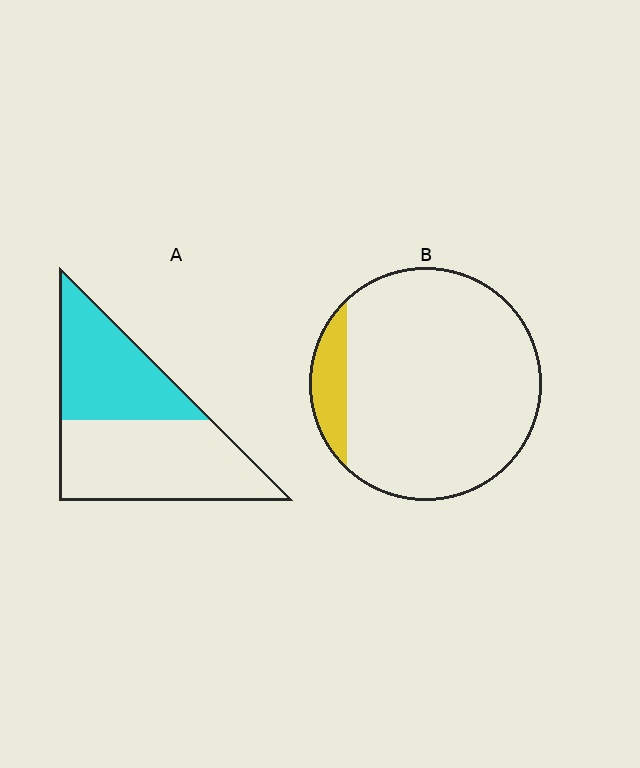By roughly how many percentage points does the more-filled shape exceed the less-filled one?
By roughly 30 percentage points (A over B).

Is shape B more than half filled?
No.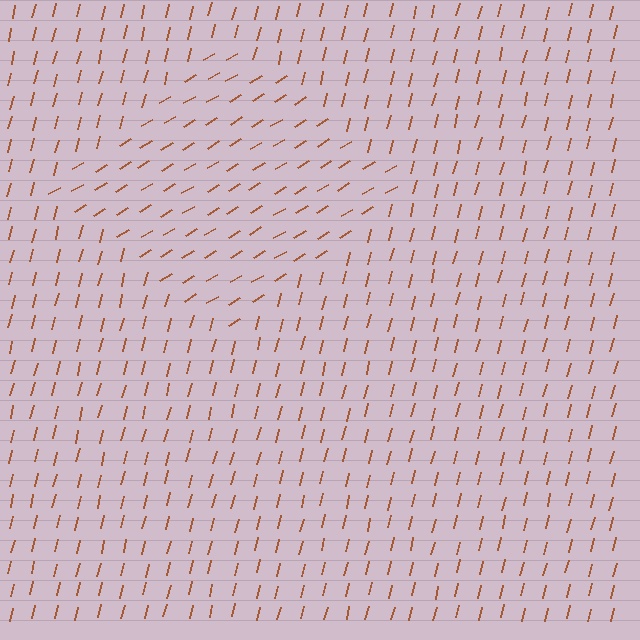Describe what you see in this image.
The image is filled with small brown line segments. A diamond region in the image has lines oriented differently from the surrounding lines, creating a visible texture boundary.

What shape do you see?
I see a diamond.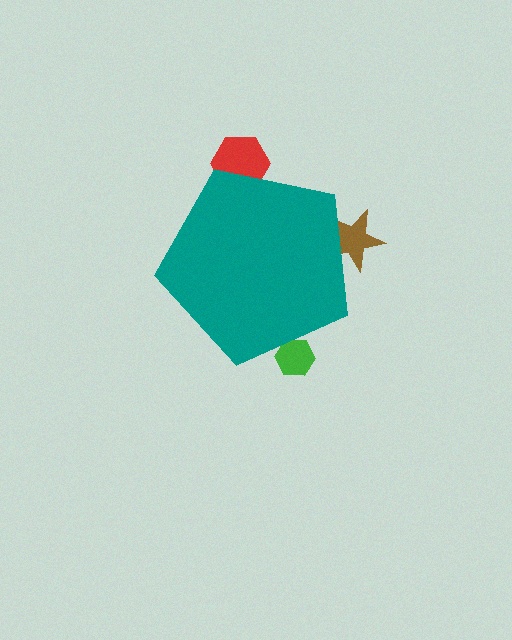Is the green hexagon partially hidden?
Yes, the green hexagon is partially hidden behind the teal pentagon.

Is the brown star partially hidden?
Yes, the brown star is partially hidden behind the teal pentagon.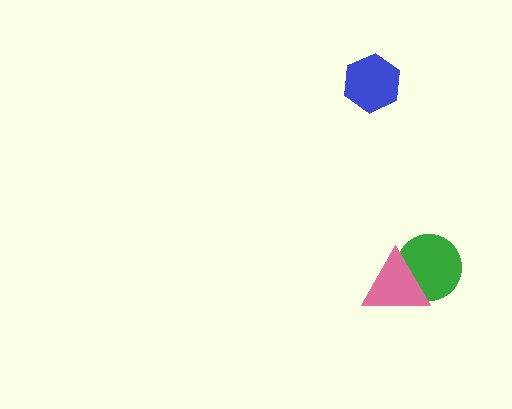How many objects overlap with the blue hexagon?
0 objects overlap with the blue hexagon.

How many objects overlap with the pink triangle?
1 object overlaps with the pink triangle.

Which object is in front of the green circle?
The pink triangle is in front of the green circle.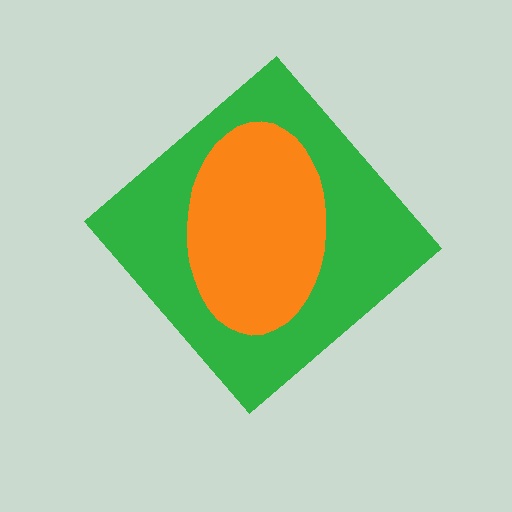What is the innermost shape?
The orange ellipse.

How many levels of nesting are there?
2.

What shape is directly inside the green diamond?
The orange ellipse.